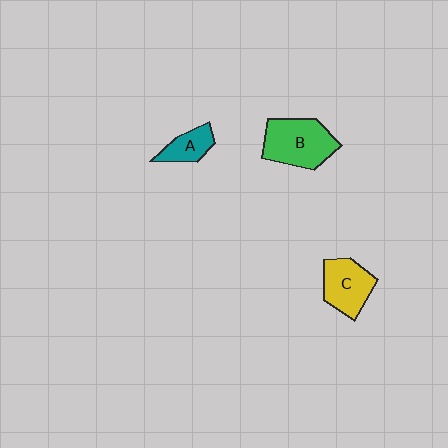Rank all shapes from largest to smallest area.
From largest to smallest: B (green), C (yellow), A (teal).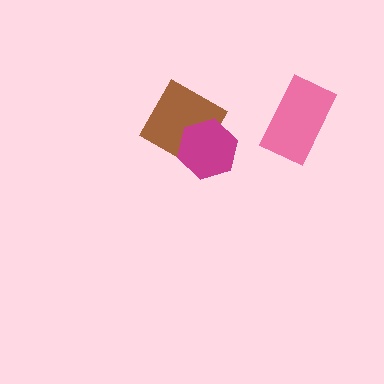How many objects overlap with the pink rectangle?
0 objects overlap with the pink rectangle.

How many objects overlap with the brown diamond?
1 object overlaps with the brown diamond.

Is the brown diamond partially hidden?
Yes, it is partially covered by another shape.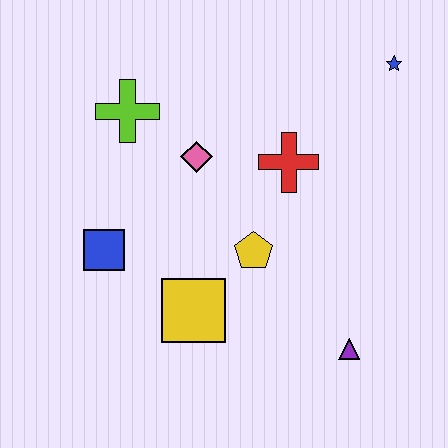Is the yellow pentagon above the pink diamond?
No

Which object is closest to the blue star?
The red cross is closest to the blue star.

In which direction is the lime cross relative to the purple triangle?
The lime cross is above the purple triangle.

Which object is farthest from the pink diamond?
The purple triangle is farthest from the pink diamond.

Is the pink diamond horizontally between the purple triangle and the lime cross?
Yes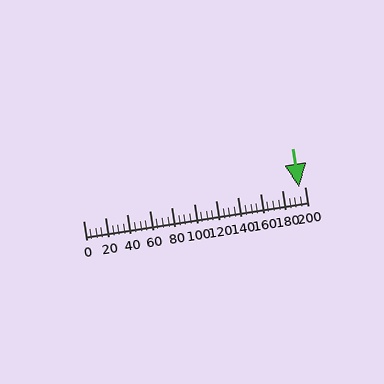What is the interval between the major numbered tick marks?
The major tick marks are spaced 20 units apart.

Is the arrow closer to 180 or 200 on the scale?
The arrow is closer to 200.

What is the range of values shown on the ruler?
The ruler shows values from 0 to 200.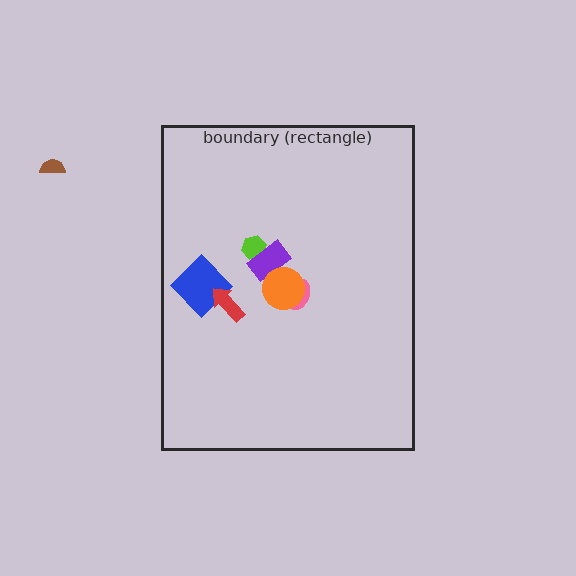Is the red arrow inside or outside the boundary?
Inside.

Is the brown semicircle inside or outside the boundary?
Outside.